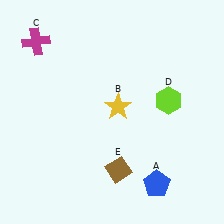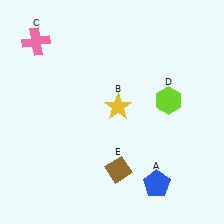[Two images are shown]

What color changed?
The cross (C) changed from magenta in Image 1 to pink in Image 2.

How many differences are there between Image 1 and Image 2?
There is 1 difference between the two images.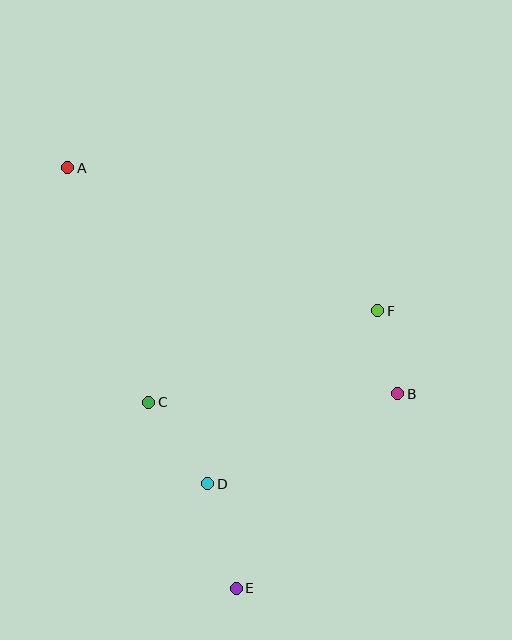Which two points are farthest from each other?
Points A and E are farthest from each other.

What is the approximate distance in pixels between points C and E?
The distance between C and E is approximately 205 pixels.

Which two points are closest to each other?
Points B and F are closest to each other.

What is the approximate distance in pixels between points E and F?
The distance between E and F is approximately 312 pixels.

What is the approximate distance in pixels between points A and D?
The distance between A and D is approximately 345 pixels.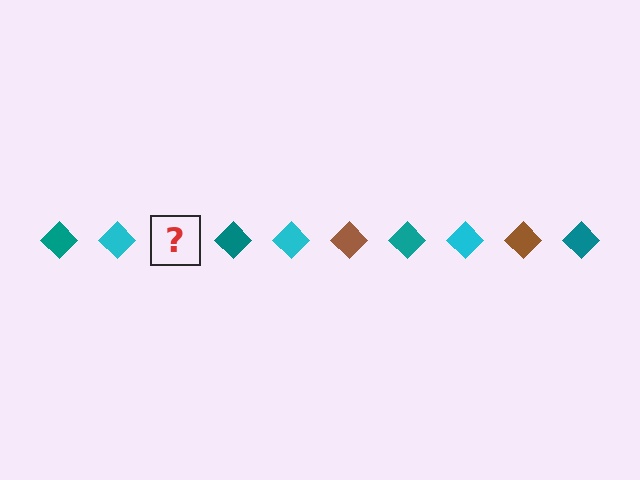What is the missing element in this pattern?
The missing element is a brown diamond.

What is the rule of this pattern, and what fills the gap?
The rule is that the pattern cycles through teal, cyan, brown diamonds. The gap should be filled with a brown diamond.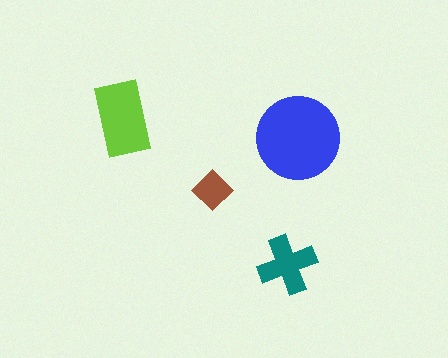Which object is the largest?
The blue circle.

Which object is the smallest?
The brown diamond.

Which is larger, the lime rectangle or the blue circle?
The blue circle.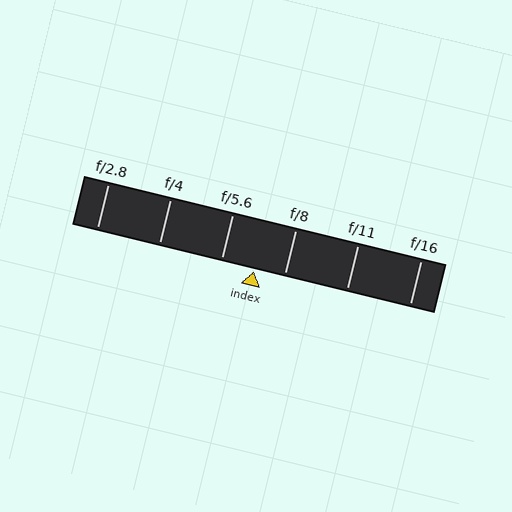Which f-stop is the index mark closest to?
The index mark is closest to f/8.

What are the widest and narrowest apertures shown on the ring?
The widest aperture shown is f/2.8 and the narrowest is f/16.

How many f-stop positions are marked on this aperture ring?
There are 6 f-stop positions marked.